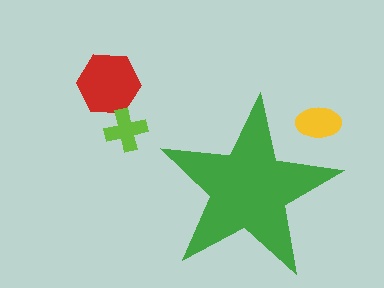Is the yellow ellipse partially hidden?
Yes, the yellow ellipse is partially hidden behind the green star.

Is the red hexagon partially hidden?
No, the red hexagon is fully visible.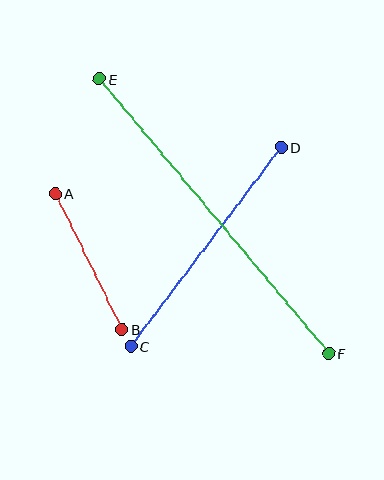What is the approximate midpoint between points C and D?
The midpoint is at approximately (206, 247) pixels.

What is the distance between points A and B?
The distance is approximately 151 pixels.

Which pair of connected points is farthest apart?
Points E and F are farthest apart.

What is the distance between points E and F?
The distance is approximately 358 pixels.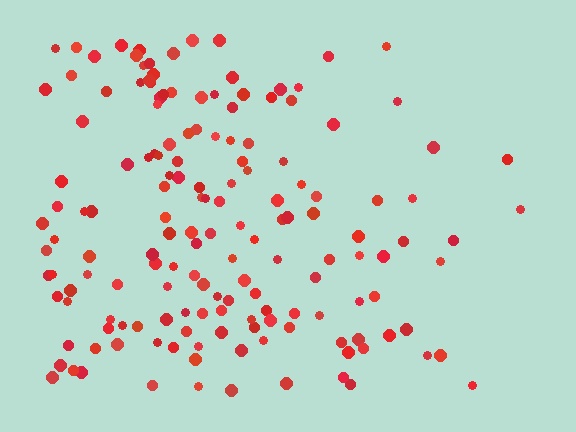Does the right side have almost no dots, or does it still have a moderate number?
Still a moderate number, just noticeably fewer than the left.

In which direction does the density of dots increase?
From right to left, with the left side densest.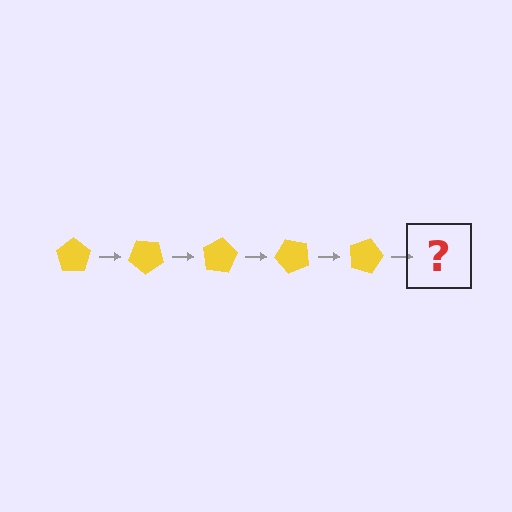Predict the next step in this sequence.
The next step is a yellow pentagon rotated 200 degrees.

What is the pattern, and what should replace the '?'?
The pattern is that the pentagon rotates 40 degrees each step. The '?' should be a yellow pentagon rotated 200 degrees.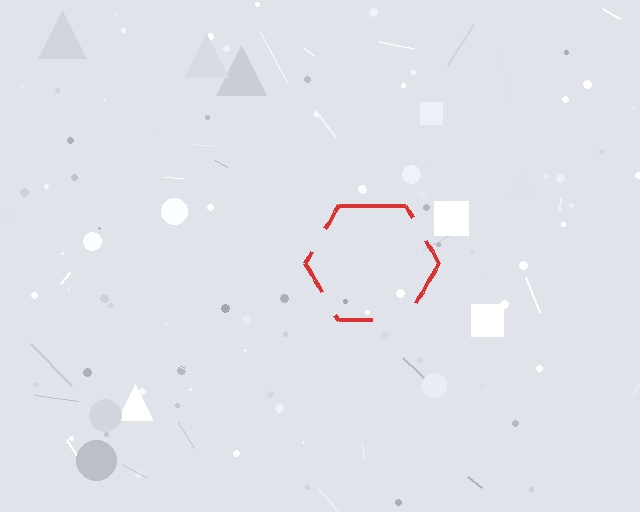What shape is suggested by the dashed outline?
The dashed outline suggests a hexagon.